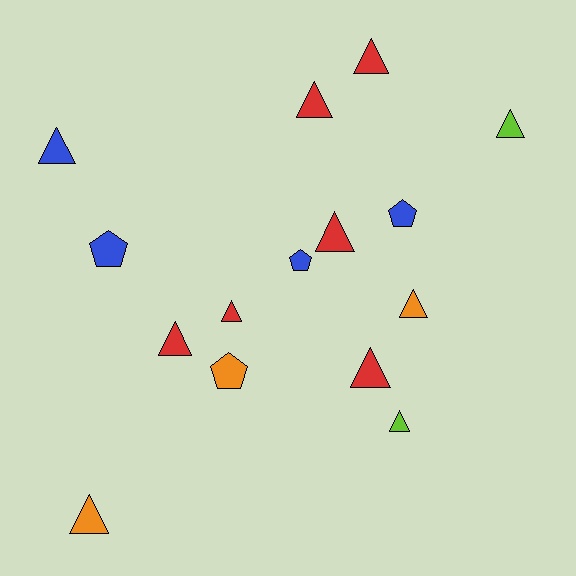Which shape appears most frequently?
Triangle, with 11 objects.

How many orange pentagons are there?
There is 1 orange pentagon.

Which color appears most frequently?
Red, with 6 objects.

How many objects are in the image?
There are 15 objects.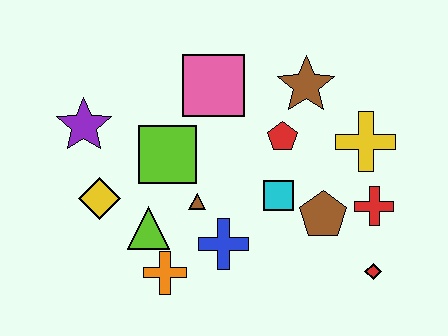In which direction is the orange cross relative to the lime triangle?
The orange cross is below the lime triangle.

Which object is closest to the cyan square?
The brown pentagon is closest to the cyan square.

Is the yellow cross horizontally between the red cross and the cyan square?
Yes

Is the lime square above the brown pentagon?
Yes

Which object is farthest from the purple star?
The red diamond is farthest from the purple star.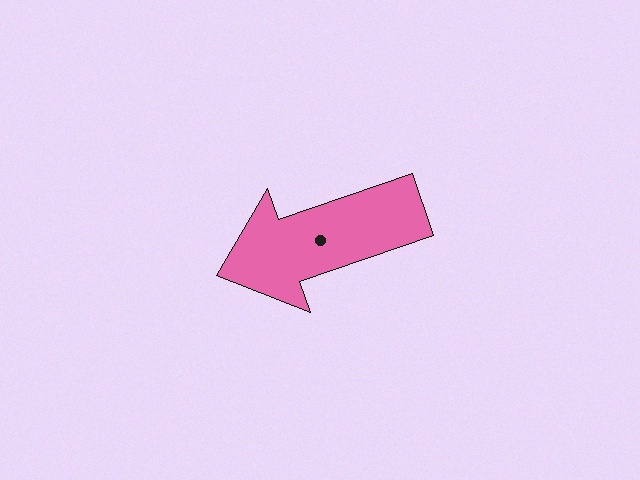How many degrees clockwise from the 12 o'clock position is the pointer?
Approximately 251 degrees.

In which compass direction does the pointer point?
West.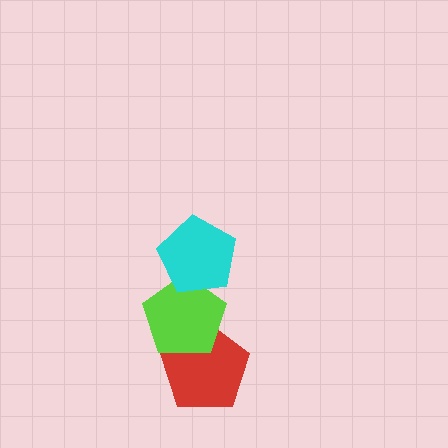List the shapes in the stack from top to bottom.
From top to bottom: the cyan pentagon, the lime pentagon, the red pentagon.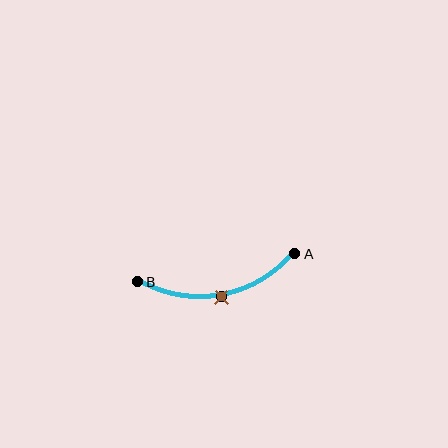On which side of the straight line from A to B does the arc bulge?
The arc bulges below the straight line connecting A and B.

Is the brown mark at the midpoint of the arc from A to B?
Yes. The brown mark lies on the arc at equal arc-length from both A and B — it is the arc midpoint.